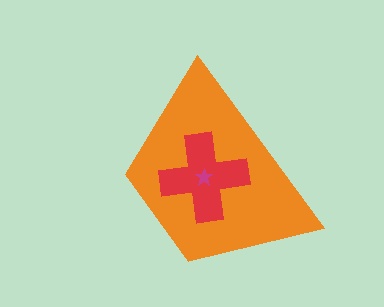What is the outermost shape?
The orange trapezoid.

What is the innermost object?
The magenta star.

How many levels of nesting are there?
3.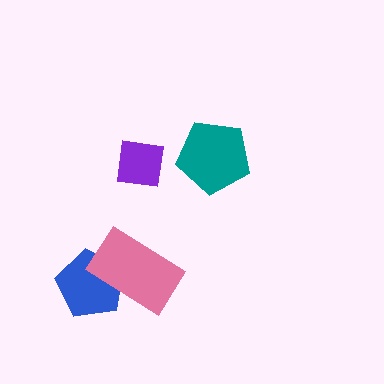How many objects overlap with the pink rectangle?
1 object overlaps with the pink rectangle.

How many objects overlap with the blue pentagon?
1 object overlaps with the blue pentagon.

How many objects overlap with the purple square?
0 objects overlap with the purple square.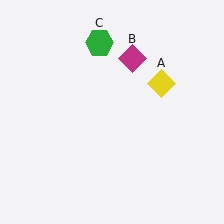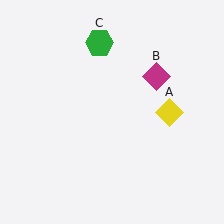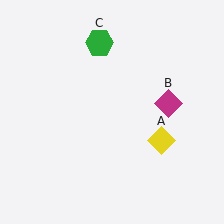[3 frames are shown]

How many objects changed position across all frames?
2 objects changed position: yellow diamond (object A), magenta diamond (object B).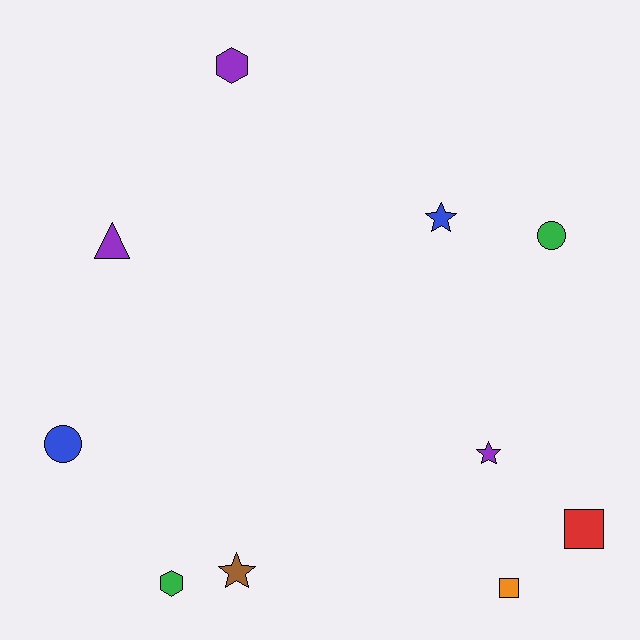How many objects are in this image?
There are 10 objects.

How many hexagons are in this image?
There are 2 hexagons.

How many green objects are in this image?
There are 2 green objects.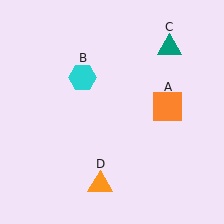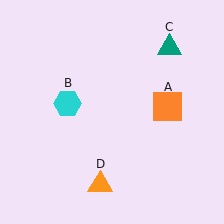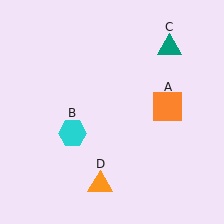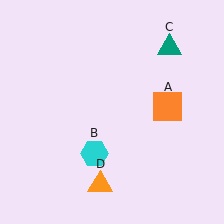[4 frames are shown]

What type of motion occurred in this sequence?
The cyan hexagon (object B) rotated counterclockwise around the center of the scene.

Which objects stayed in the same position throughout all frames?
Orange square (object A) and teal triangle (object C) and orange triangle (object D) remained stationary.